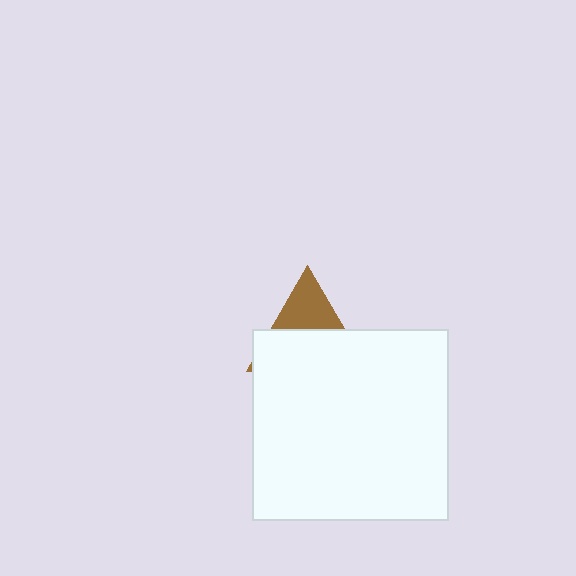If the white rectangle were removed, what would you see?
You would see the complete brown triangle.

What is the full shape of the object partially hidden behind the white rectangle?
The partially hidden object is a brown triangle.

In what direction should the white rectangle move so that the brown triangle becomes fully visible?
The white rectangle should move down. That is the shortest direction to clear the overlap and leave the brown triangle fully visible.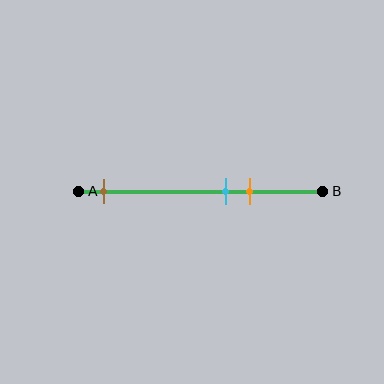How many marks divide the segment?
There are 3 marks dividing the segment.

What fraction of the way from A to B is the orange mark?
The orange mark is approximately 70% (0.7) of the way from A to B.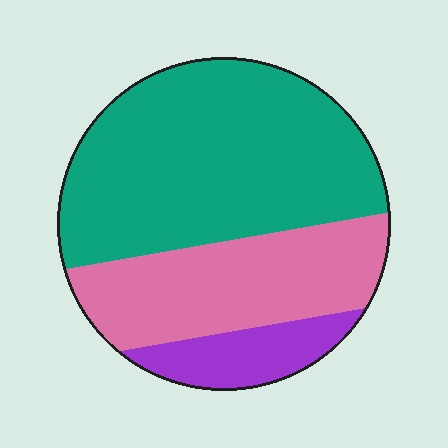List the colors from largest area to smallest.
From largest to smallest: teal, pink, purple.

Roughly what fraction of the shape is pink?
Pink covers 31% of the shape.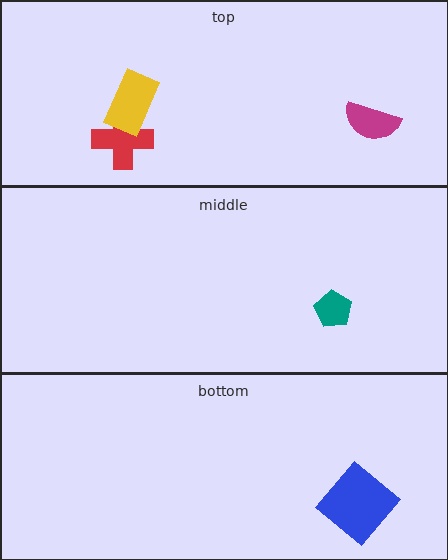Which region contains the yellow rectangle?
The top region.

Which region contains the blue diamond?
The bottom region.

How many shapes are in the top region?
3.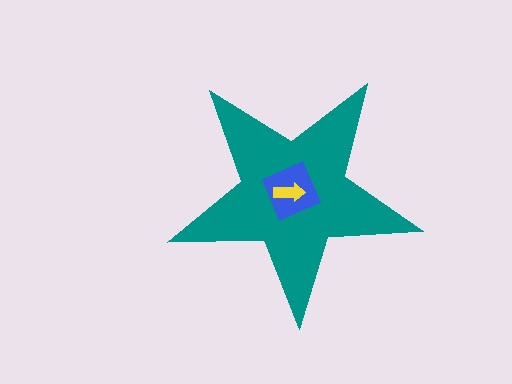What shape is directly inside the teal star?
The blue diamond.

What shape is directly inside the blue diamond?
The yellow arrow.